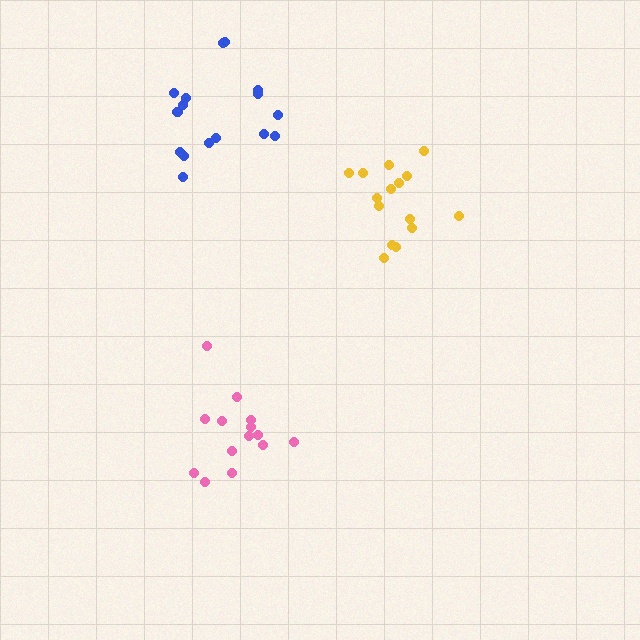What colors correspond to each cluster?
The clusters are colored: blue, pink, yellow.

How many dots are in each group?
Group 1: 16 dots, Group 2: 14 dots, Group 3: 15 dots (45 total).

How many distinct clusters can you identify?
There are 3 distinct clusters.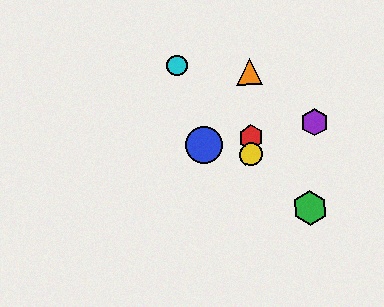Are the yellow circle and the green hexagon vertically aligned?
No, the yellow circle is at x≈251 and the green hexagon is at x≈310.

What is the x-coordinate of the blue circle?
The blue circle is at x≈204.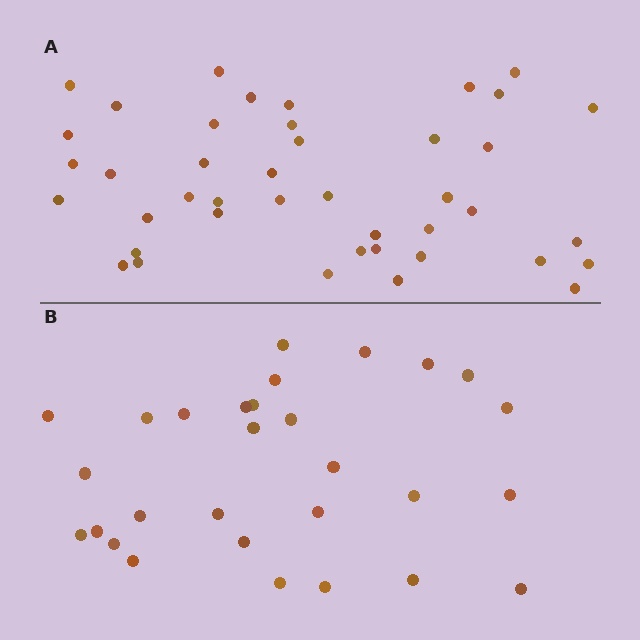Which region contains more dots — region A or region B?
Region A (the top region) has more dots.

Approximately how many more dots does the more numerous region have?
Region A has approximately 15 more dots than region B.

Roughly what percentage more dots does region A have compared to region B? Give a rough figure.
About 45% more.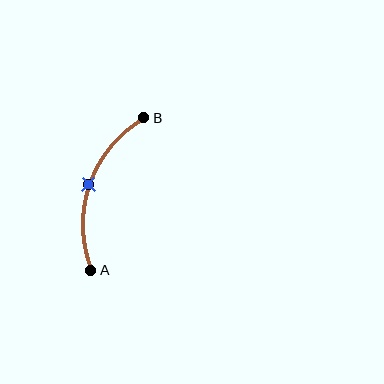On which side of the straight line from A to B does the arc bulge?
The arc bulges to the left of the straight line connecting A and B.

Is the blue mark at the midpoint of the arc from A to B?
Yes. The blue mark lies on the arc at equal arc-length from both A and B — it is the arc midpoint.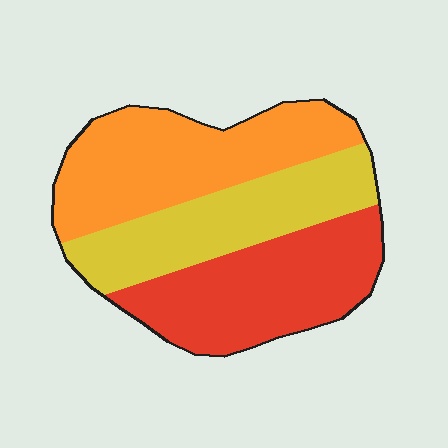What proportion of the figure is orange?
Orange covers roughly 35% of the figure.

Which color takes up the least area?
Yellow, at roughly 30%.